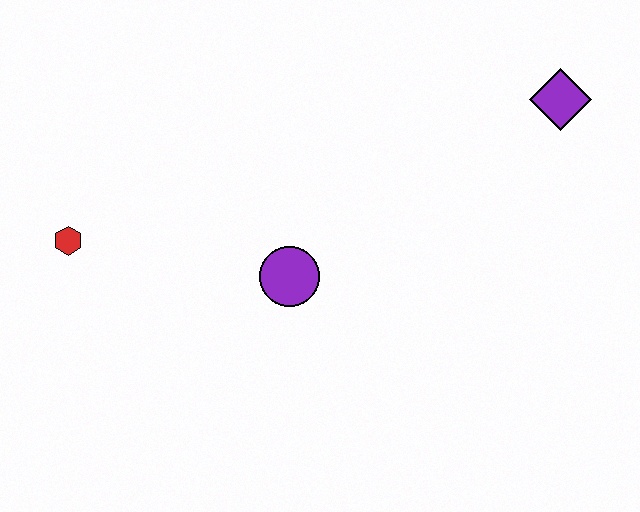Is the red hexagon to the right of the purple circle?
No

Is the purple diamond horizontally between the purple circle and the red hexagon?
No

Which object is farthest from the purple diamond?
The red hexagon is farthest from the purple diamond.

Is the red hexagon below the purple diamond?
Yes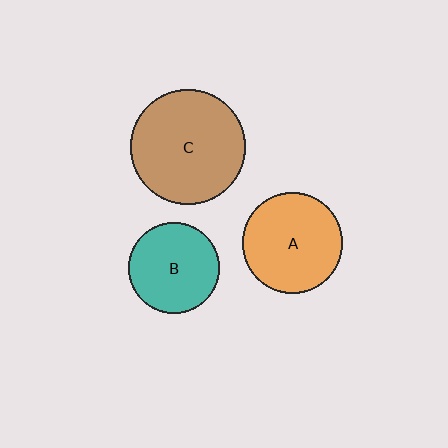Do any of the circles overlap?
No, none of the circles overlap.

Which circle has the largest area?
Circle C (brown).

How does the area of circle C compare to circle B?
Approximately 1.6 times.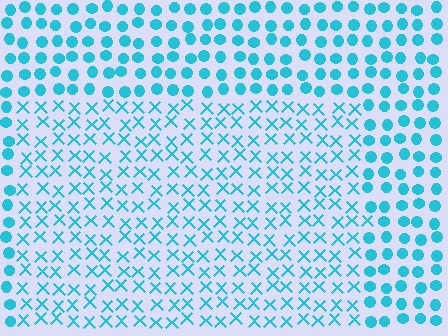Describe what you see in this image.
The image is filled with small cyan elements arranged in a uniform grid. A rectangle-shaped region contains X marks, while the surrounding area contains circles. The boundary is defined purely by the change in element shape.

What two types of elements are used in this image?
The image uses X marks inside the rectangle region and circles outside it.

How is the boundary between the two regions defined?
The boundary is defined by a change in element shape: X marks inside vs. circles outside. All elements share the same color and spacing.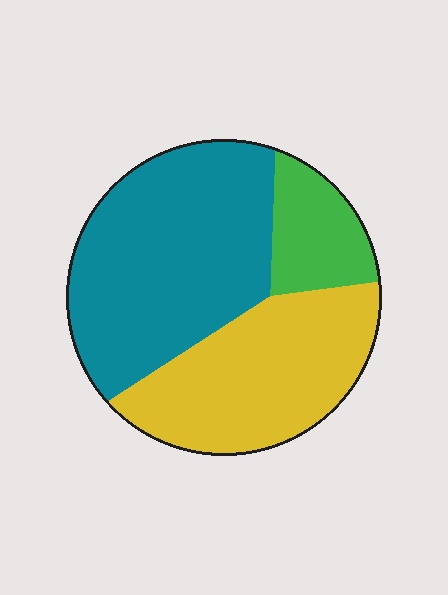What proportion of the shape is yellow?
Yellow covers roughly 35% of the shape.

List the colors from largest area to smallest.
From largest to smallest: teal, yellow, green.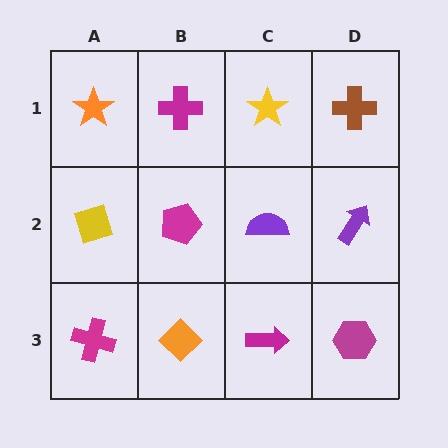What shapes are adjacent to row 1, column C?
A purple semicircle (row 2, column C), a magenta cross (row 1, column B), a brown cross (row 1, column D).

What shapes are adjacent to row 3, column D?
A purple arrow (row 2, column D), a magenta arrow (row 3, column C).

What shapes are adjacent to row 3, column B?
A magenta pentagon (row 2, column B), a magenta cross (row 3, column A), a magenta arrow (row 3, column C).